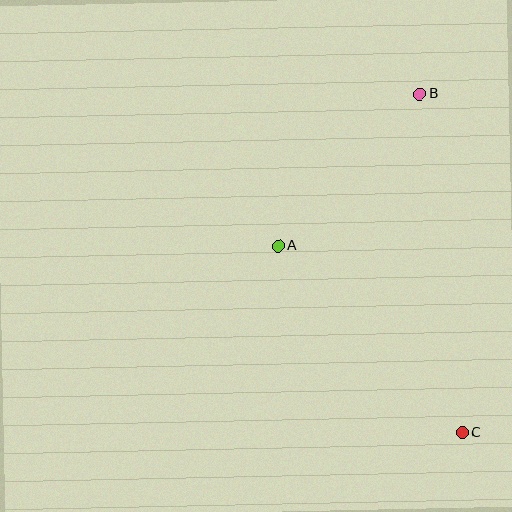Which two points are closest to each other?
Points A and B are closest to each other.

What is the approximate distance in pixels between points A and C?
The distance between A and C is approximately 262 pixels.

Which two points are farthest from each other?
Points B and C are farthest from each other.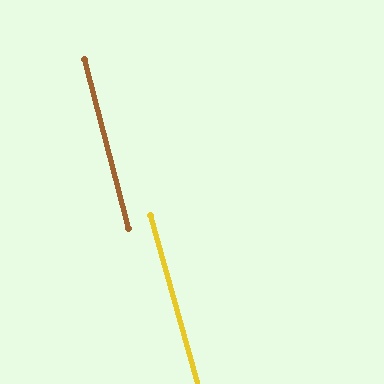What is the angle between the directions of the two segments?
Approximately 1 degree.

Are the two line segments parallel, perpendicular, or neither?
Parallel — their directions differ by only 1.3°.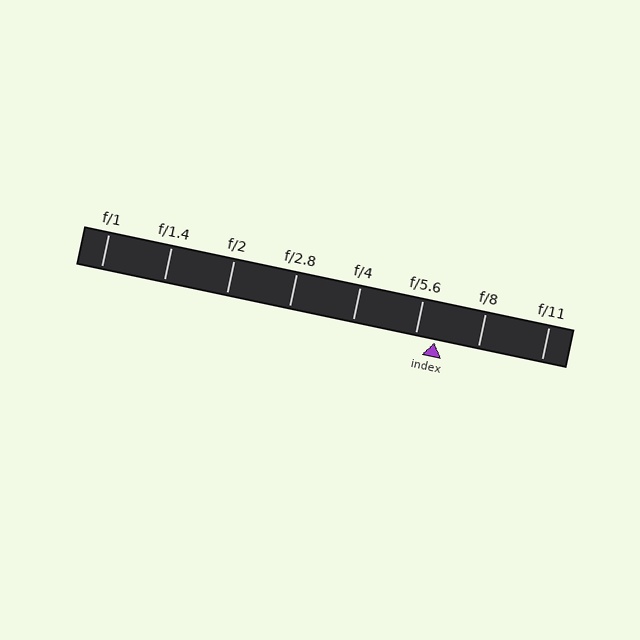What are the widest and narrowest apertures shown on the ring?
The widest aperture shown is f/1 and the narrowest is f/11.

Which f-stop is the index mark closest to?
The index mark is closest to f/5.6.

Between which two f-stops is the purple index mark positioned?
The index mark is between f/5.6 and f/8.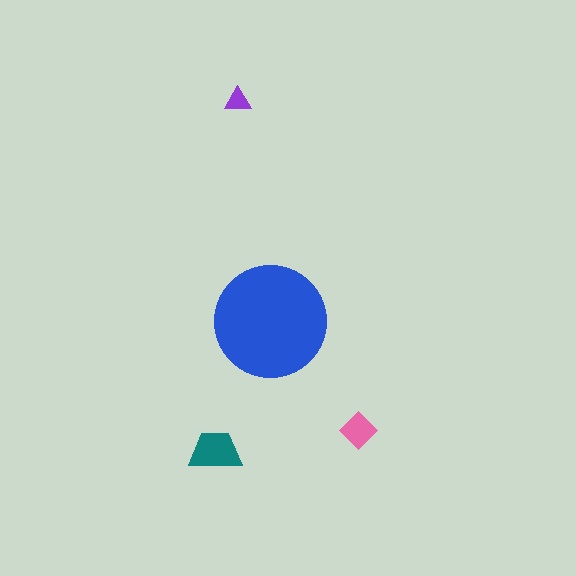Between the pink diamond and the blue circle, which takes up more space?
The blue circle.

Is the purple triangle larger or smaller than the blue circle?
Smaller.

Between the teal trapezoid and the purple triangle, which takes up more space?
The teal trapezoid.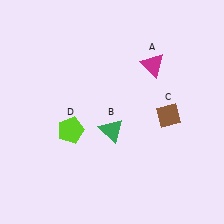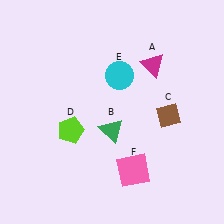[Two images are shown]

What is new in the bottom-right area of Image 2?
A pink square (F) was added in the bottom-right area of Image 2.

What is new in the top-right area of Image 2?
A cyan circle (E) was added in the top-right area of Image 2.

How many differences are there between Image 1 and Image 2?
There are 2 differences between the two images.